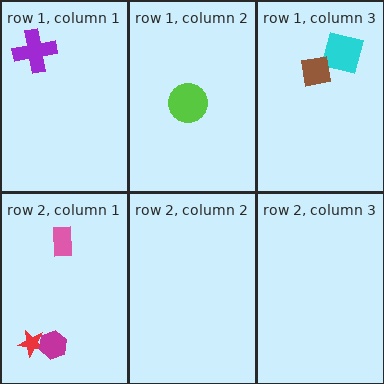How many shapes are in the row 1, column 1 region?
1.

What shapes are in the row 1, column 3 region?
The cyan square, the brown square.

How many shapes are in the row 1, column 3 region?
2.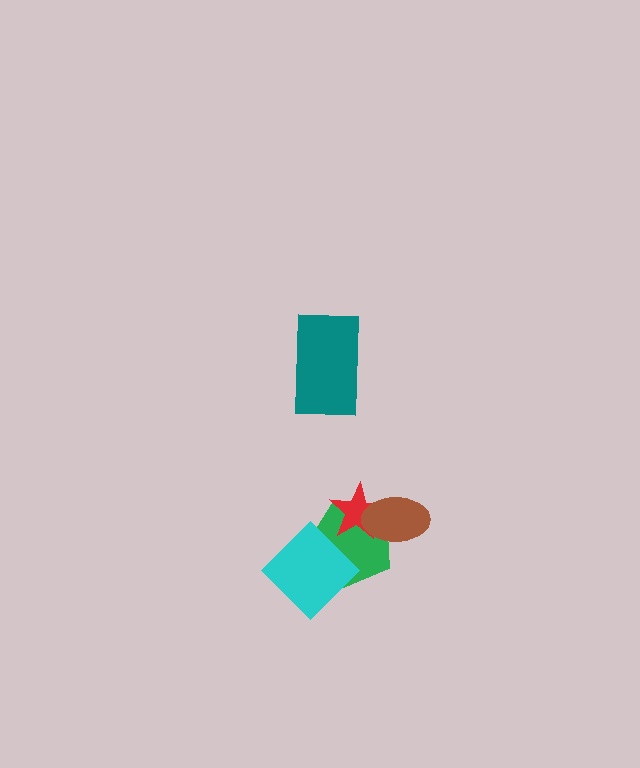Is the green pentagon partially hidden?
Yes, it is partially covered by another shape.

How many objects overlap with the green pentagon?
3 objects overlap with the green pentagon.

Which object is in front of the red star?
The brown ellipse is in front of the red star.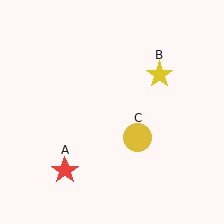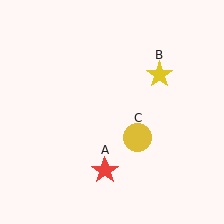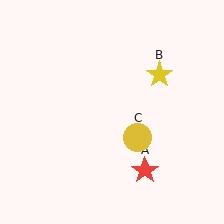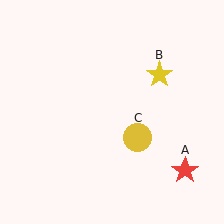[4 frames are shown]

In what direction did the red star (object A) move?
The red star (object A) moved right.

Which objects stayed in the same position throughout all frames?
Yellow star (object B) and yellow circle (object C) remained stationary.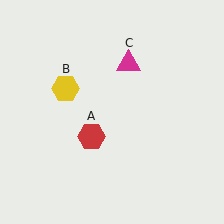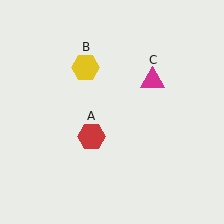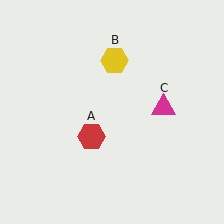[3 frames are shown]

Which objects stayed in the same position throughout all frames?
Red hexagon (object A) remained stationary.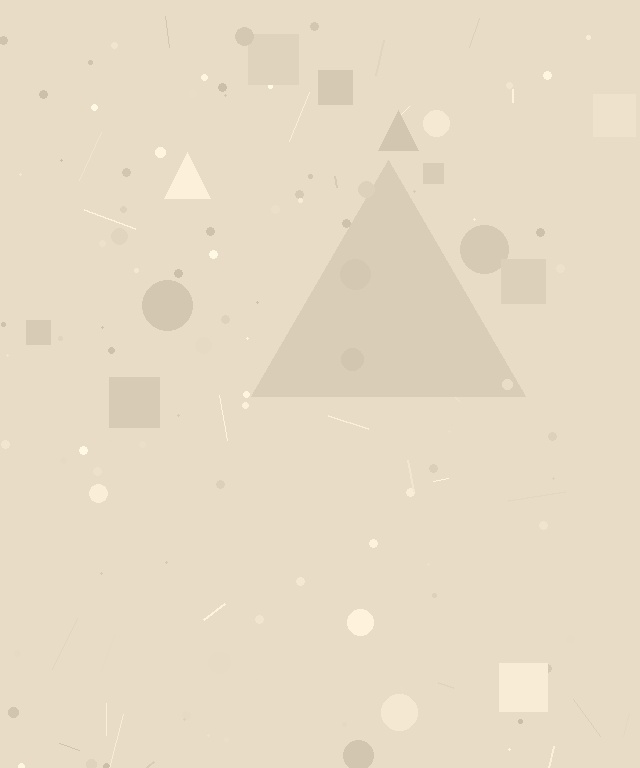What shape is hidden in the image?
A triangle is hidden in the image.